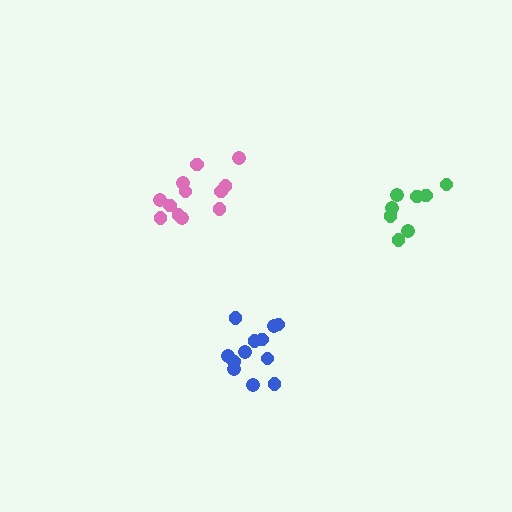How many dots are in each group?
Group 1: 12 dots, Group 2: 13 dots, Group 3: 8 dots (33 total).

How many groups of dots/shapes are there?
There are 3 groups.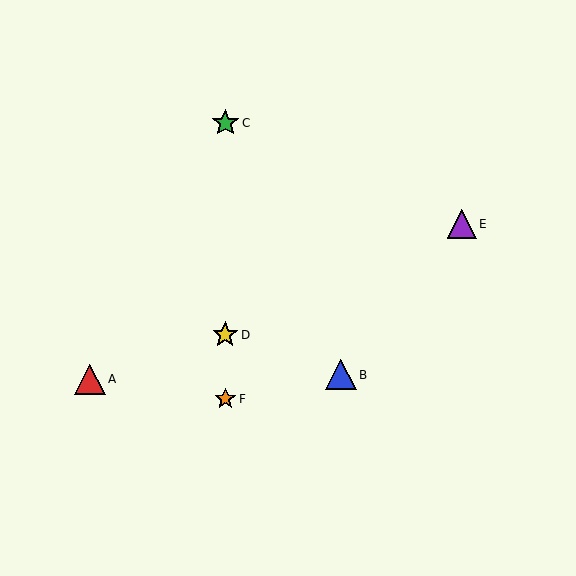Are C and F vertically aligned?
Yes, both are at x≈225.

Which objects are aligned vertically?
Objects C, D, F are aligned vertically.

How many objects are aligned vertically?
3 objects (C, D, F) are aligned vertically.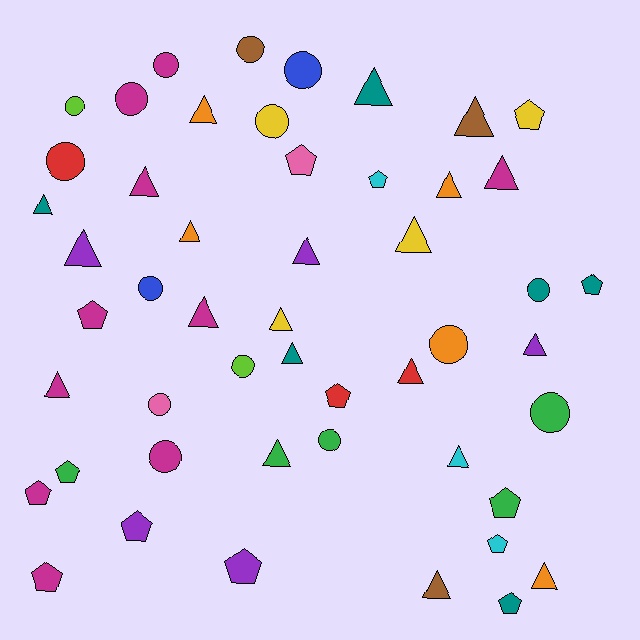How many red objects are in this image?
There are 3 red objects.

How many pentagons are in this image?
There are 14 pentagons.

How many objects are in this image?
There are 50 objects.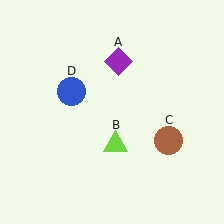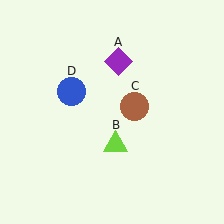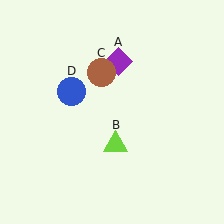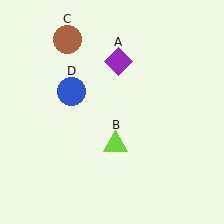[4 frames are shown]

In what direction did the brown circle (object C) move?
The brown circle (object C) moved up and to the left.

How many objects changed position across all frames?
1 object changed position: brown circle (object C).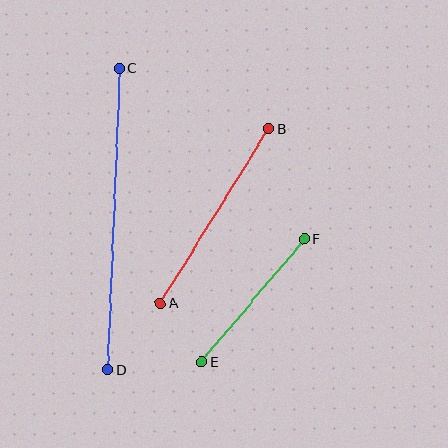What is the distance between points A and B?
The distance is approximately 206 pixels.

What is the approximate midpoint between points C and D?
The midpoint is at approximately (114, 219) pixels.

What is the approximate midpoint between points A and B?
The midpoint is at approximately (214, 216) pixels.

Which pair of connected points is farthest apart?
Points C and D are farthest apart.